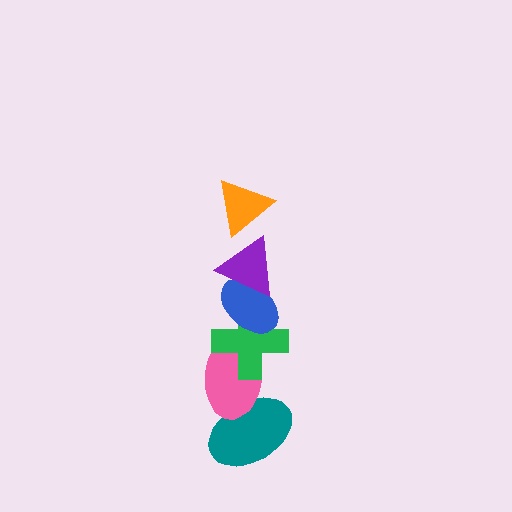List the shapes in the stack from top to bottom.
From top to bottom: the orange triangle, the purple triangle, the blue ellipse, the green cross, the pink ellipse, the teal ellipse.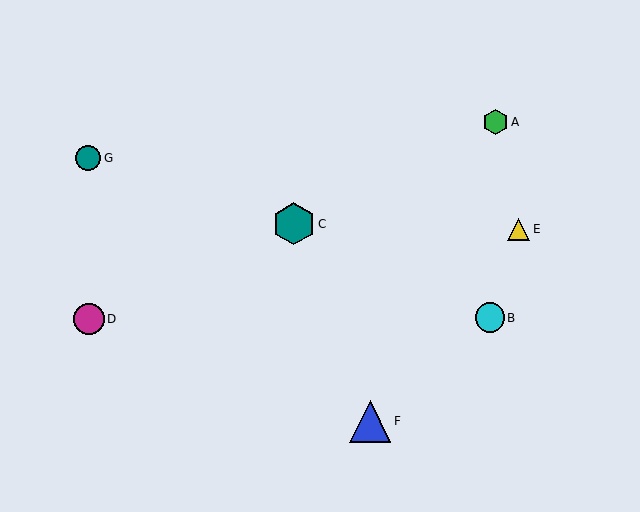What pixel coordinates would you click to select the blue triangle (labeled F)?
Click at (370, 421) to select the blue triangle F.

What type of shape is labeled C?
Shape C is a teal hexagon.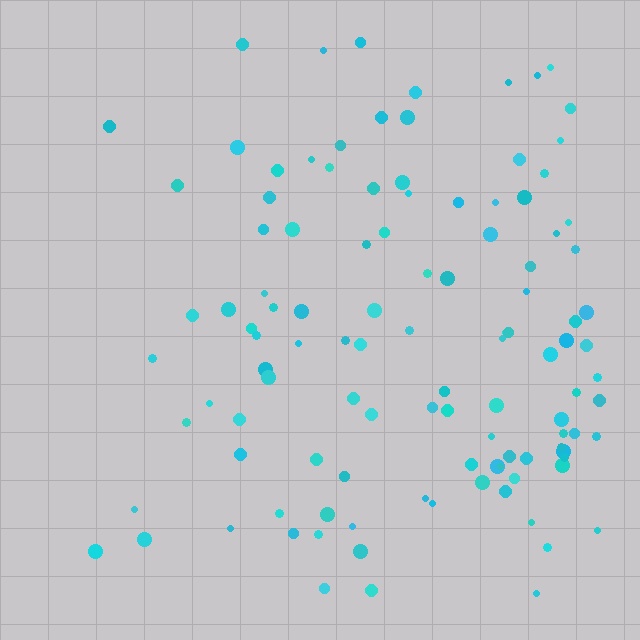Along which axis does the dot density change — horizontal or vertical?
Horizontal.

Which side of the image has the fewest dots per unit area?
The left.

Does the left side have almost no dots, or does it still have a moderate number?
Still a moderate number, just noticeably fewer than the right.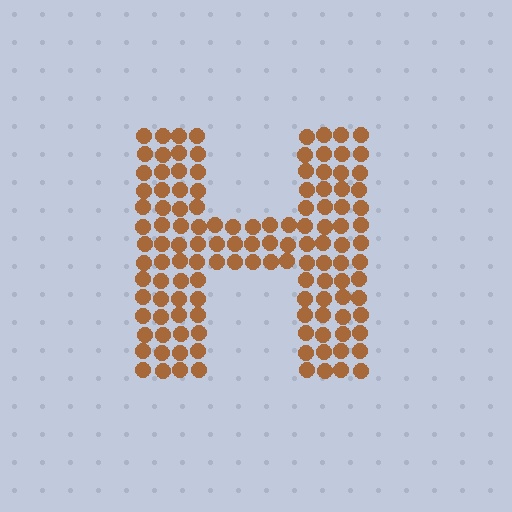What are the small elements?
The small elements are circles.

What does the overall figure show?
The overall figure shows the letter H.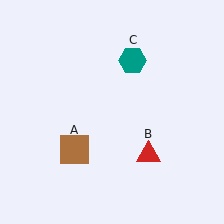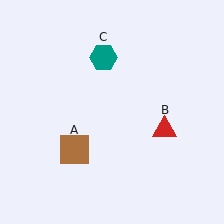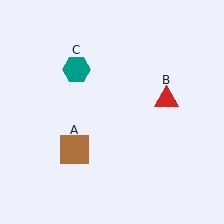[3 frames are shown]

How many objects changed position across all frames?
2 objects changed position: red triangle (object B), teal hexagon (object C).